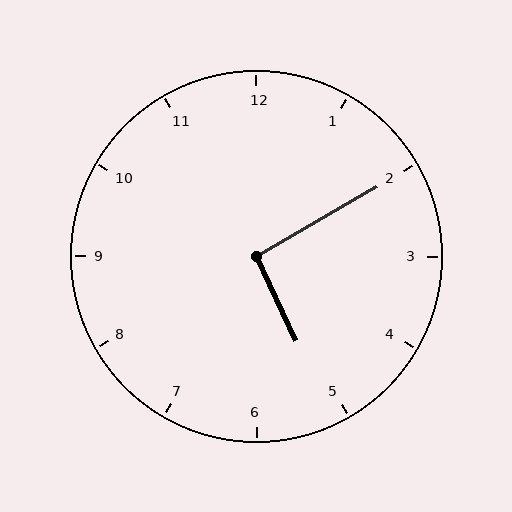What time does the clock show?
5:10.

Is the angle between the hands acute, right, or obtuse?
It is right.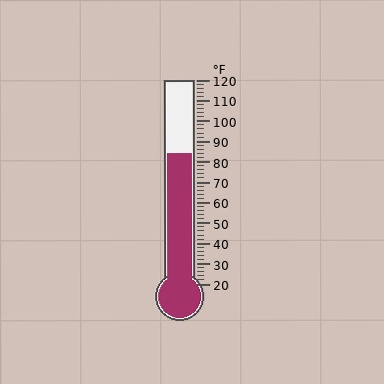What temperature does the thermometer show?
The thermometer shows approximately 84°F.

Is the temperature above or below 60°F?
The temperature is above 60°F.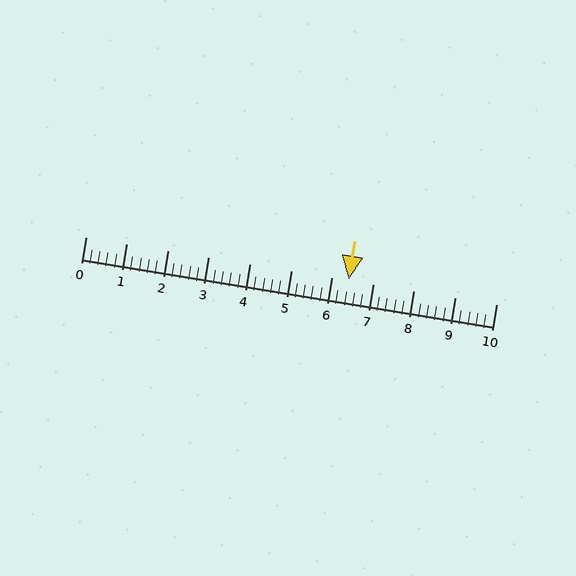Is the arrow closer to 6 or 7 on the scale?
The arrow is closer to 6.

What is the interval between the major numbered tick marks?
The major tick marks are spaced 1 units apart.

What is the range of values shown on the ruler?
The ruler shows values from 0 to 10.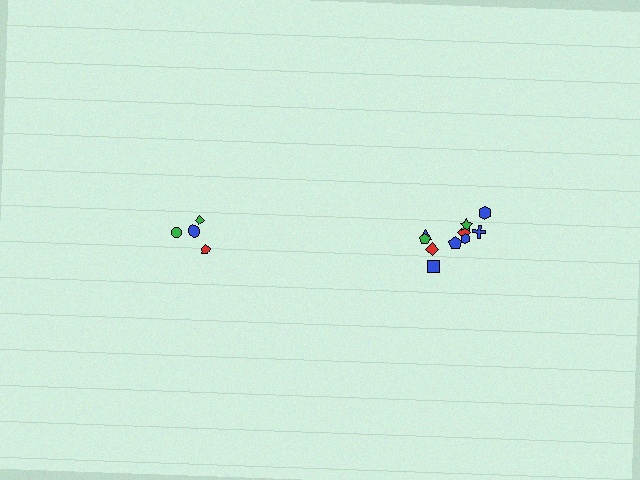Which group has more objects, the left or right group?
The right group.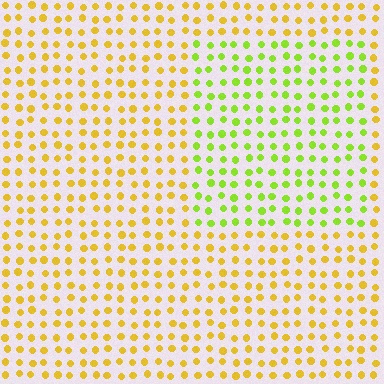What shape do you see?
I see a rectangle.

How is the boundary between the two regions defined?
The boundary is defined purely by a slight shift in hue (about 41 degrees). Spacing, size, and orientation are identical on both sides.